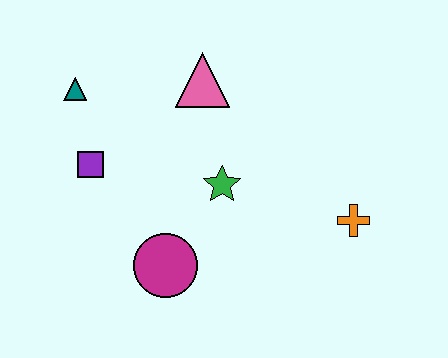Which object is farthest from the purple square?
The orange cross is farthest from the purple square.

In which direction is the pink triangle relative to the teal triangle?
The pink triangle is to the right of the teal triangle.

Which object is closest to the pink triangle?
The green star is closest to the pink triangle.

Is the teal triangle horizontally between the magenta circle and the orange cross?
No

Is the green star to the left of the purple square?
No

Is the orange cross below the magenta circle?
No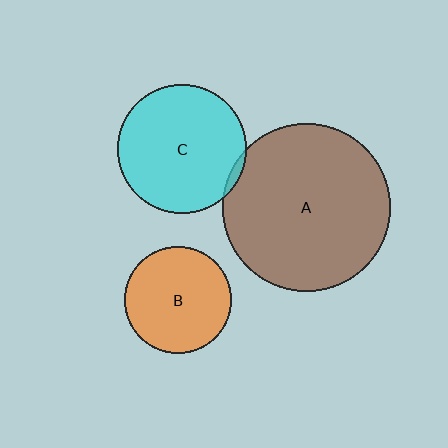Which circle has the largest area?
Circle A (brown).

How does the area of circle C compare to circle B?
Approximately 1.5 times.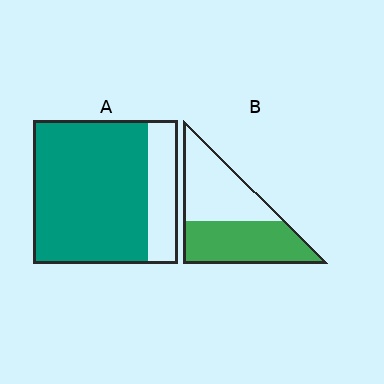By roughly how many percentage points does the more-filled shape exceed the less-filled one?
By roughly 30 percentage points (A over B).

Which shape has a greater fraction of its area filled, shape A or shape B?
Shape A.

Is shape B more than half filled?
Roughly half.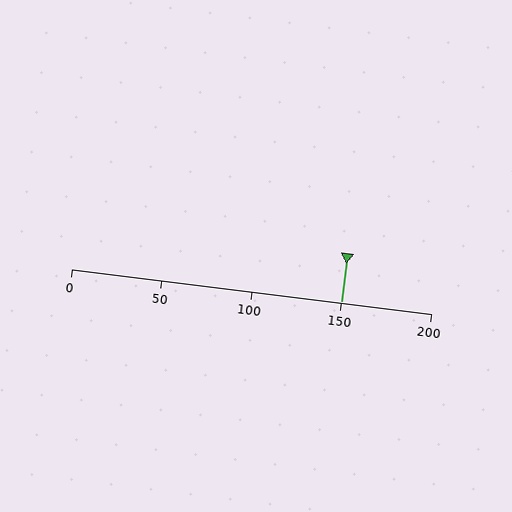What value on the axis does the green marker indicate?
The marker indicates approximately 150.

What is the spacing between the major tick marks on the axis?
The major ticks are spaced 50 apart.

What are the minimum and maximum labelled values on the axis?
The axis runs from 0 to 200.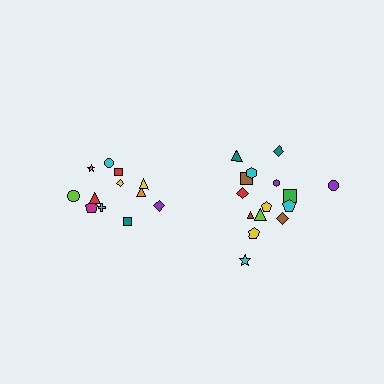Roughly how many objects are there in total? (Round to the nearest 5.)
Roughly 25 objects in total.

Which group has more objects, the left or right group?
The right group.